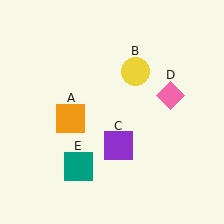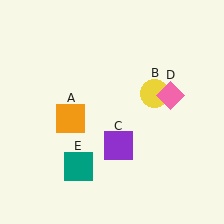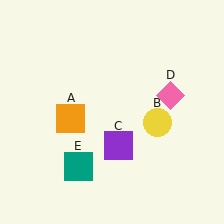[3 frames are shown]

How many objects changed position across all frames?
1 object changed position: yellow circle (object B).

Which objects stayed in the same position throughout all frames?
Orange square (object A) and purple square (object C) and pink diamond (object D) and teal square (object E) remained stationary.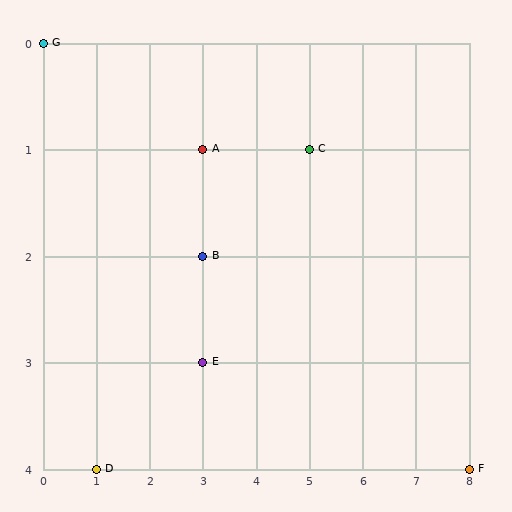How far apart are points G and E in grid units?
Points G and E are 3 columns and 3 rows apart (about 4.2 grid units diagonally).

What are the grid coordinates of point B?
Point B is at grid coordinates (3, 2).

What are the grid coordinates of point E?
Point E is at grid coordinates (3, 3).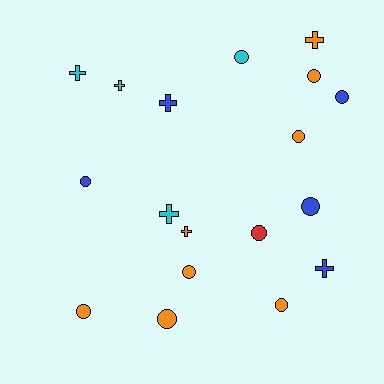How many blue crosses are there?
There are 2 blue crosses.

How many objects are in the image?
There are 18 objects.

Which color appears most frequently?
Orange, with 8 objects.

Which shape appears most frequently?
Circle, with 11 objects.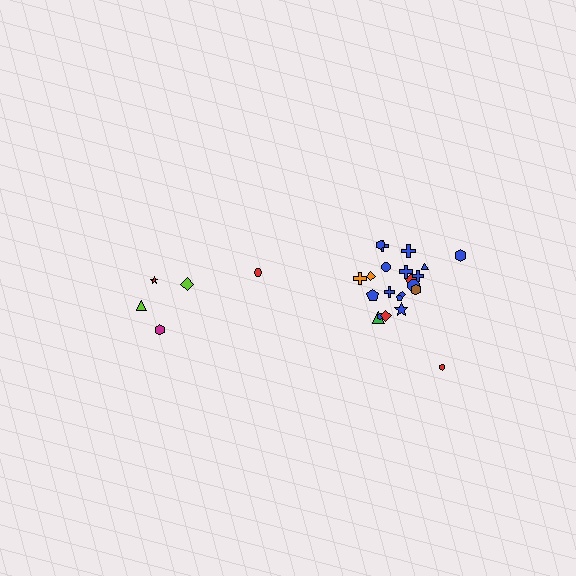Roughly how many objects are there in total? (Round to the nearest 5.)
Roughly 25 objects in total.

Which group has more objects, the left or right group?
The right group.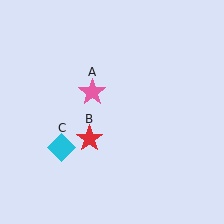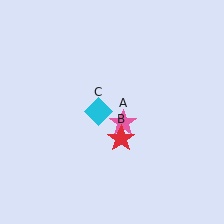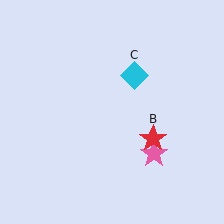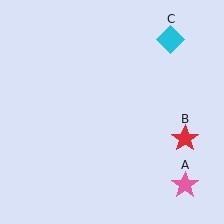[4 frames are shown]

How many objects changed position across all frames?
3 objects changed position: pink star (object A), red star (object B), cyan diamond (object C).